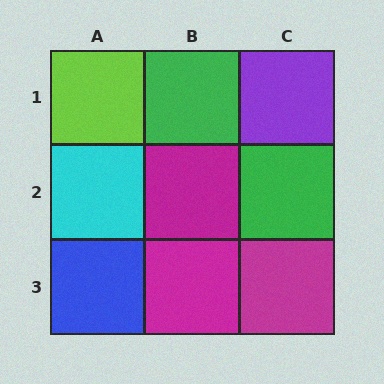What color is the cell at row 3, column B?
Magenta.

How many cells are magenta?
3 cells are magenta.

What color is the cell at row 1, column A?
Lime.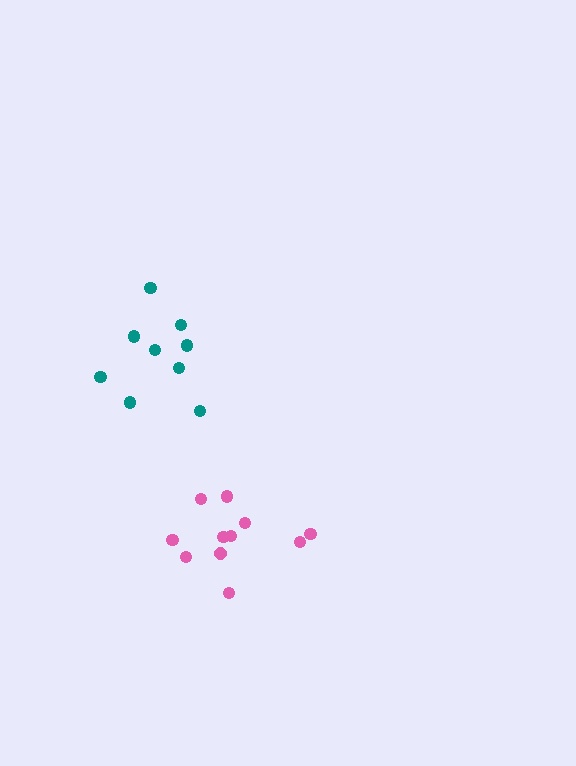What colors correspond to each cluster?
The clusters are colored: pink, teal.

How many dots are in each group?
Group 1: 11 dots, Group 2: 9 dots (20 total).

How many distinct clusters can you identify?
There are 2 distinct clusters.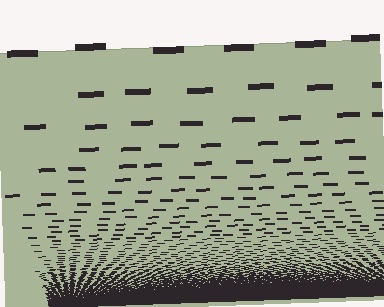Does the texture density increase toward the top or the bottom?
Density increases toward the bottom.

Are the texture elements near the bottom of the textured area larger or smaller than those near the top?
Smaller. The gradient is inverted — elements near the bottom are smaller and denser.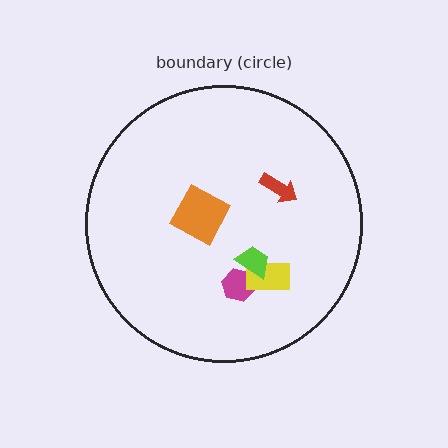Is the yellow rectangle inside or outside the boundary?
Inside.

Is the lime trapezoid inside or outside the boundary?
Inside.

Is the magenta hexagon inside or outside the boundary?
Inside.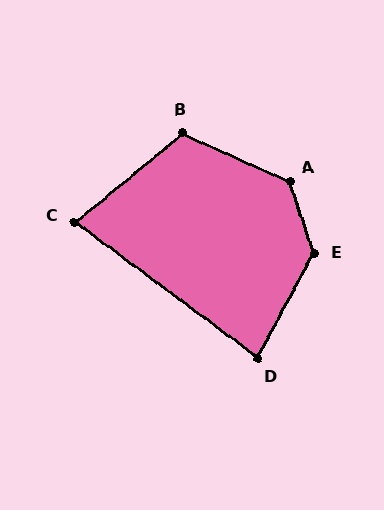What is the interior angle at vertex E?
Approximately 133 degrees (obtuse).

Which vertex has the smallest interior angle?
C, at approximately 76 degrees.